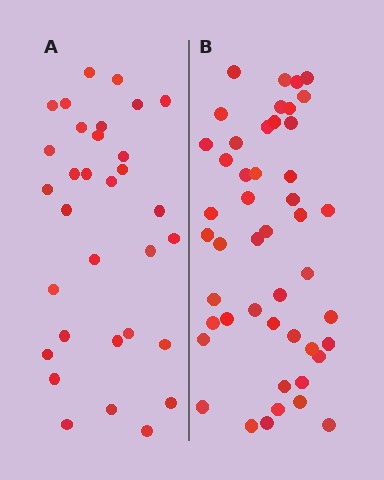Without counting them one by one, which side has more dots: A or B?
Region B (the right region) has more dots.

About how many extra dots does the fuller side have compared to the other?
Region B has approximately 15 more dots than region A.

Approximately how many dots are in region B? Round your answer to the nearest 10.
About 50 dots. (The exact count is 47, which rounds to 50.)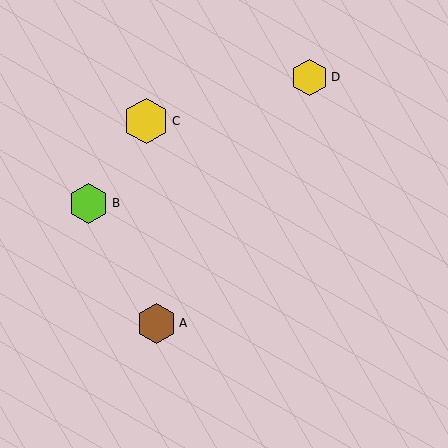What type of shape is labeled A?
Shape A is a brown hexagon.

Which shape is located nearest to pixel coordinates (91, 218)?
The lime hexagon (labeled B) at (88, 203) is nearest to that location.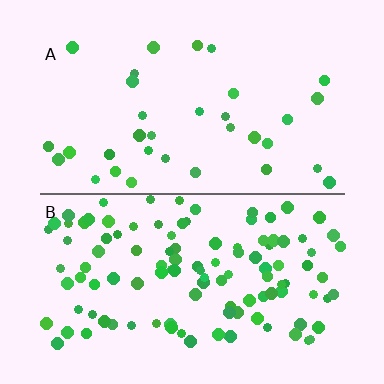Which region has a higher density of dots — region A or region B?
B (the bottom).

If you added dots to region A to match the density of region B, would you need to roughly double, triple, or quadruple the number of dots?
Approximately triple.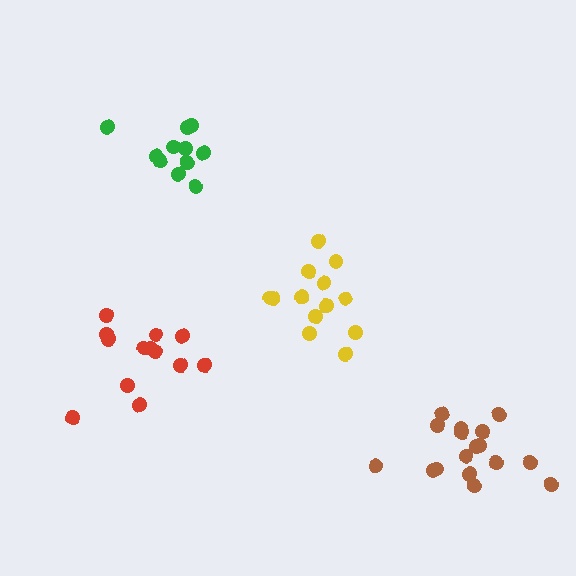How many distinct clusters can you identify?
There are 4 distinct clusters.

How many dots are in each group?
Group 1: 13 dots, Group 2: 13 dots, Group 3: 12 dots, Group 4: 17 dots (55 total).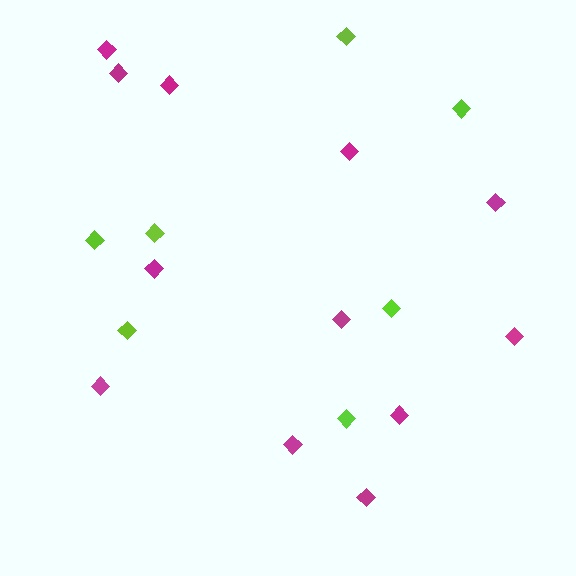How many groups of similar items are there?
There are 2 groups: one group of lime diamonds (7) and one group of magenta diamonds (12).